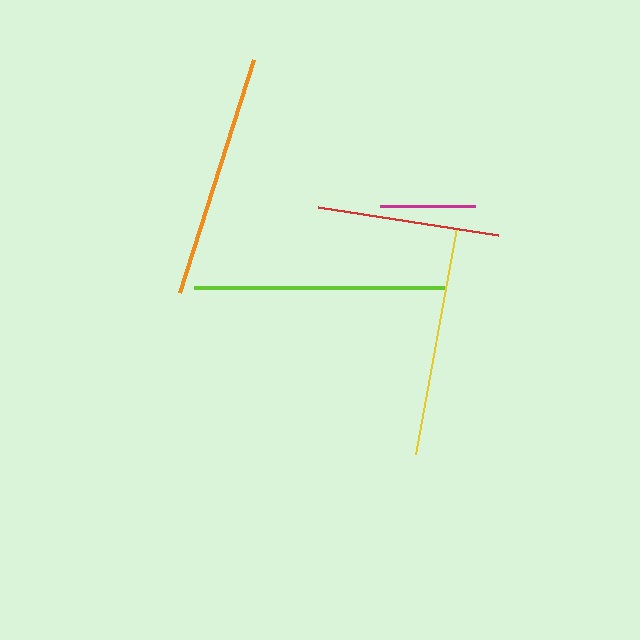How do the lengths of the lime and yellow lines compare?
The lime and yellow lines are approximately the same length.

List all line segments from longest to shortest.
From longest to shortest: lime, orange, yellow, red, magenta.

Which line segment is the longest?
The lime line is the longest at approximately 249 pixels.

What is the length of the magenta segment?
The magenta segment is approximately 95 pixels long.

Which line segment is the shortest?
The magenta line is the shortest at approximately 95 pixels.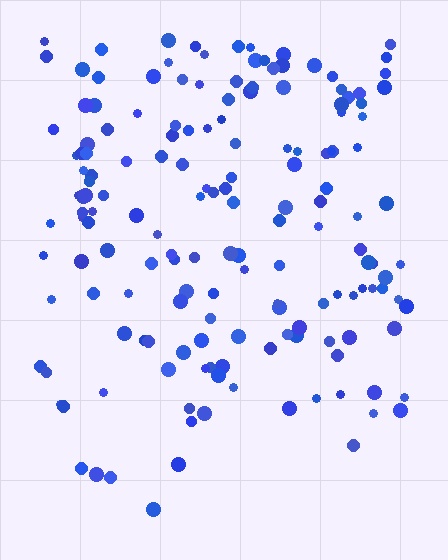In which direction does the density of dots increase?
From bottom to top, with the top side densest.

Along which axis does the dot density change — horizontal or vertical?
Vertical.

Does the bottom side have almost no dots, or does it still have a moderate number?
Still a moderate number, just noticeably fewer than the top.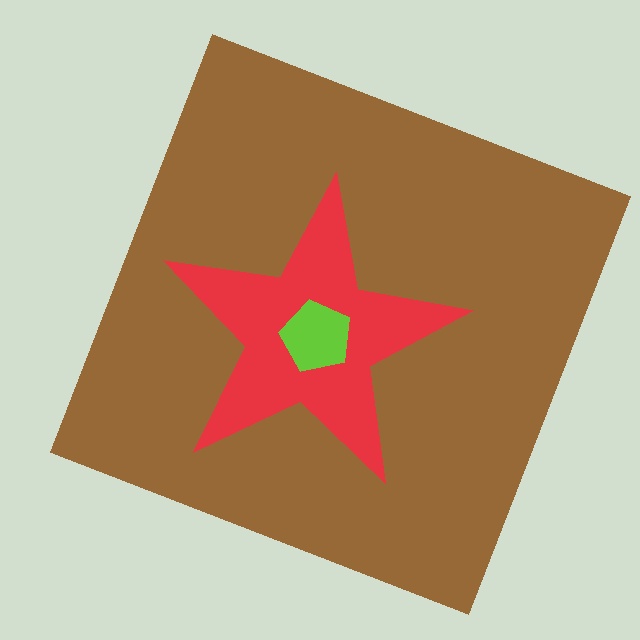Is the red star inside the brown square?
Yes.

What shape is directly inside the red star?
The lime pentagon.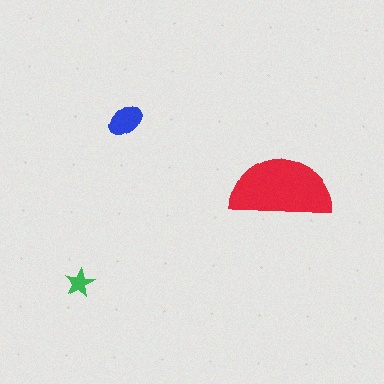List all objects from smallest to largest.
The green star, the blue ellipse, the red semicircle.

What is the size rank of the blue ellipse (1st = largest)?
2nd.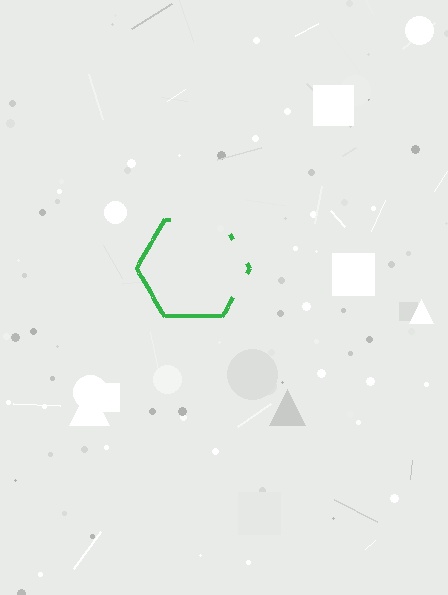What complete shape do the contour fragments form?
The contour fragments form a hexagon.